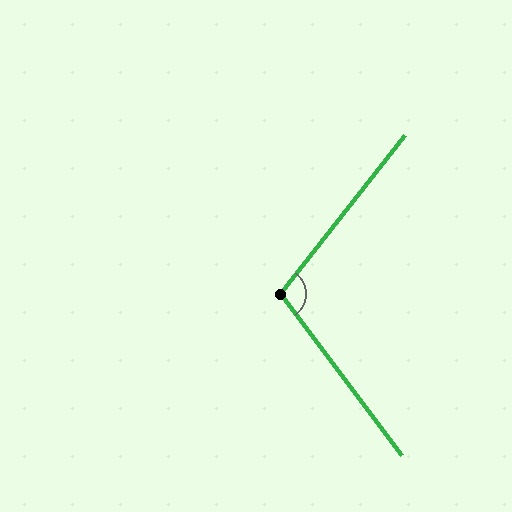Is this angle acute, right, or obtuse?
It is obtuse.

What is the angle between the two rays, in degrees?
Approximately 105 degrees.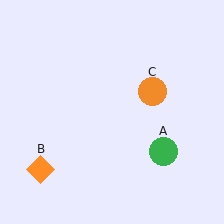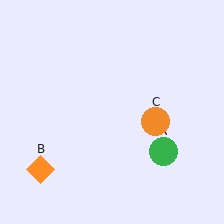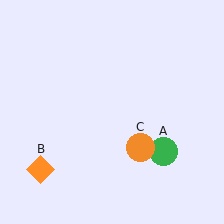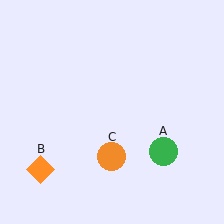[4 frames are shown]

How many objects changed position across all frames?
1 object changed position: orange circle (object C).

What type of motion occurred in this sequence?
The orange circle (object C) rotated clockwise around the center of the scene.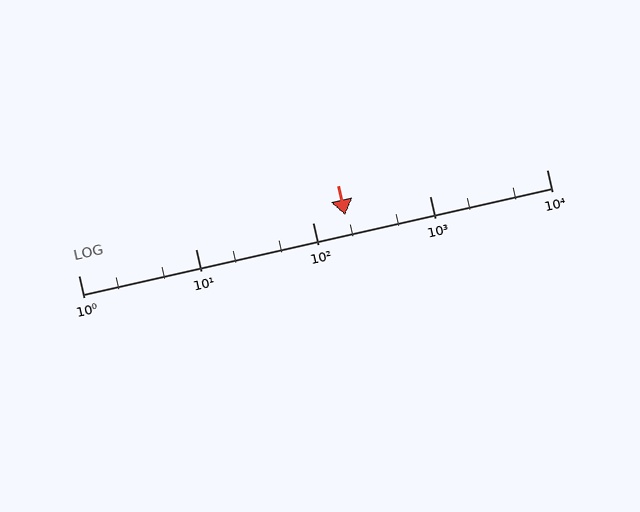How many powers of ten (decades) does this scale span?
The scale spans 4 decades, from 1 to 10000.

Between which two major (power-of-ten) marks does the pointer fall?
The pointer is between 100 and 1000.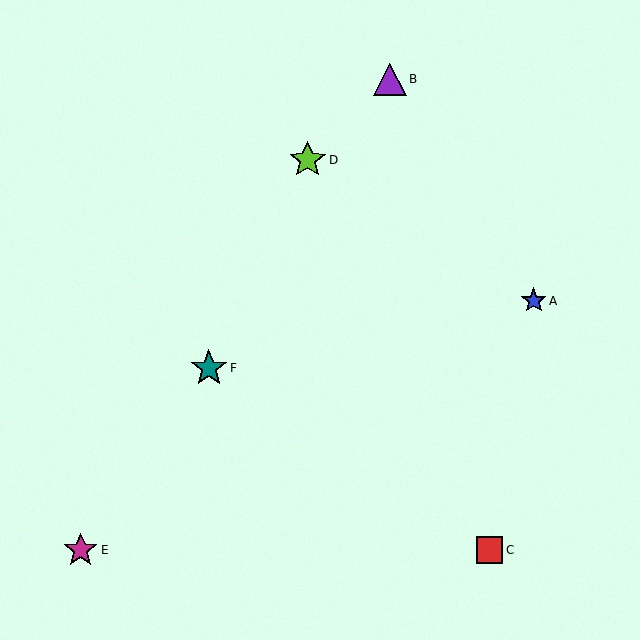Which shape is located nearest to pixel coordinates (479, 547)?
The red square (labeled C) at (490, 550) is nearest to that location.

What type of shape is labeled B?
Shape B is a purple triangle.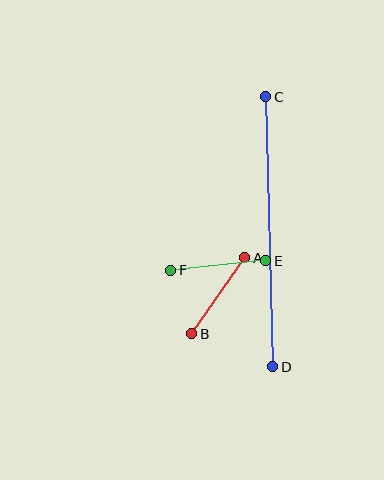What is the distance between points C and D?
The distance is approximately 270 pixels.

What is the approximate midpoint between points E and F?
The midpoint is at approximately (218, 265) pixels.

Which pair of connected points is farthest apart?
Points C and D are farthest apart.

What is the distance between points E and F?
The distance is approximately 96 pixels.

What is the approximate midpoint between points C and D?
The midpoint is at approximately (269, 232) pixels.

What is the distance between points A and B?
The distance is approximately 92 pixels.